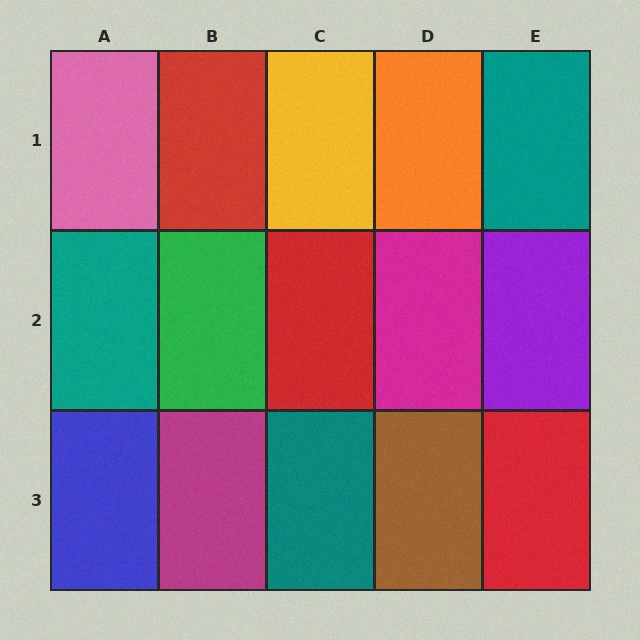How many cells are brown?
1 cell is brown.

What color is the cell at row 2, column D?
Magenta.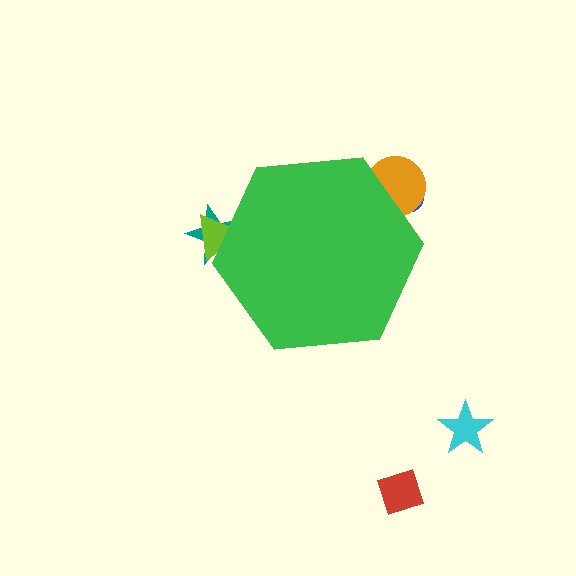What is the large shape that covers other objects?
A green hexagon.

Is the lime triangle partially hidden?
Yes, the lime triangle is partially hidden behind the green hexagon.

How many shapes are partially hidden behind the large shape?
4 shapes are partially hidden.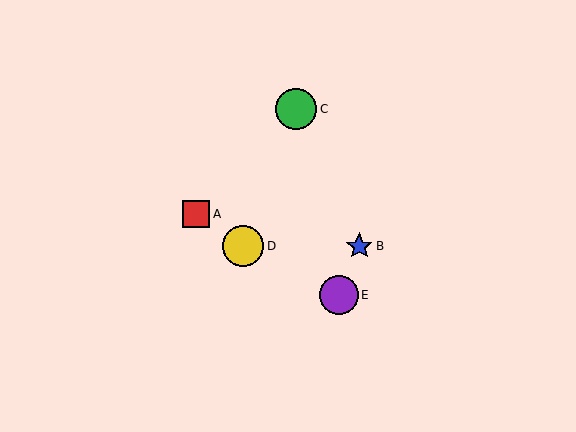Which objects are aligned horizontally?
Objects B, D are aligned horizontally.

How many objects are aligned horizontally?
2 objects (B, D) are aligned horizontally.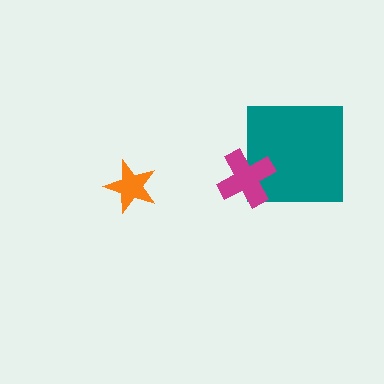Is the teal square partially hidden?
Yes, it is partially covered by another shape.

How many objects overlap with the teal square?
1 object overlaps with the teal square.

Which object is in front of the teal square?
The magenta cross is in front of the teal square.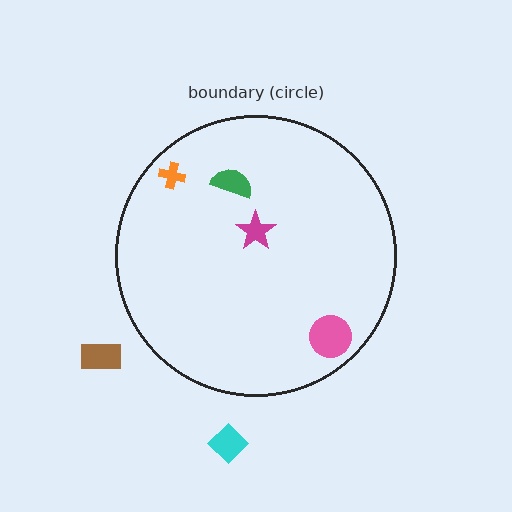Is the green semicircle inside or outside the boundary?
Inside.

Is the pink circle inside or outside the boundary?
Inside.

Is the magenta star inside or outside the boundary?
Inside.